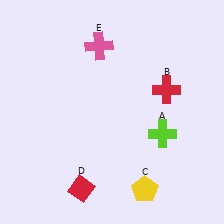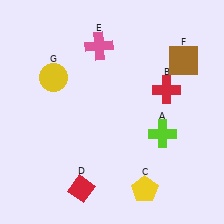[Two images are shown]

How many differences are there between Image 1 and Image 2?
There are 2 differences between the two images.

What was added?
A brown square (F), a yellow circle (G) were added in Image 2.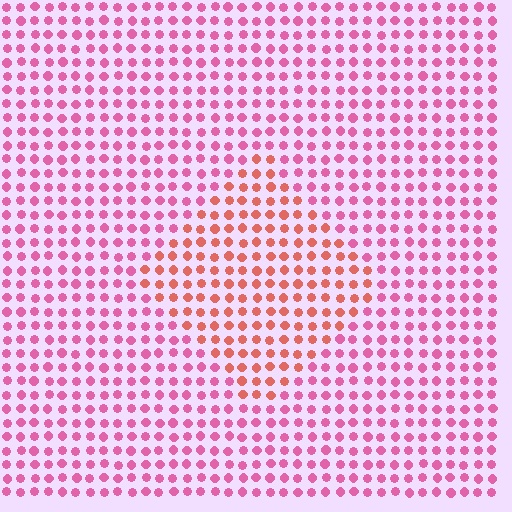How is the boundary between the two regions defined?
The boundary is defined purely by a slight shift in hue (about 37 degrees). Spacing, size, and orientation are identical on both sides.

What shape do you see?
I see a diamond.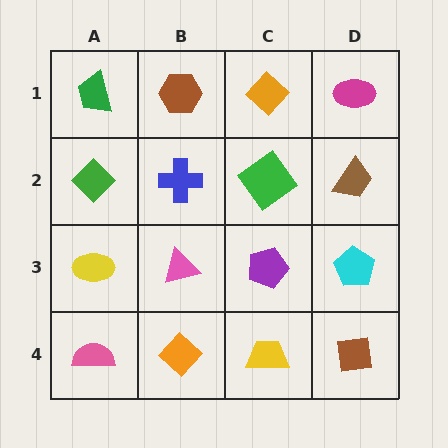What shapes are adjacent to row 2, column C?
An orange diamond (row 1, column C), a purple pentagon (row 3, column C), a blue cross (row 2, column B), a brown trapezoid (row 2, column D).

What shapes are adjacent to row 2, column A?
A green trapezoid (row 1, column A), a yellow ellipse (row 3, column A), a blue cross (row 2, column B).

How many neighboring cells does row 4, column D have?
2.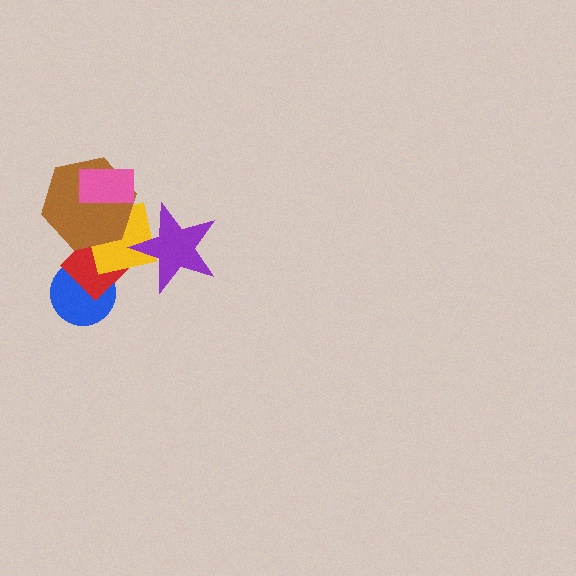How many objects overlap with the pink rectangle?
2 objects overlap with the pink rectangle.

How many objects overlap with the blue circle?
2 objects overlap with the blue circle.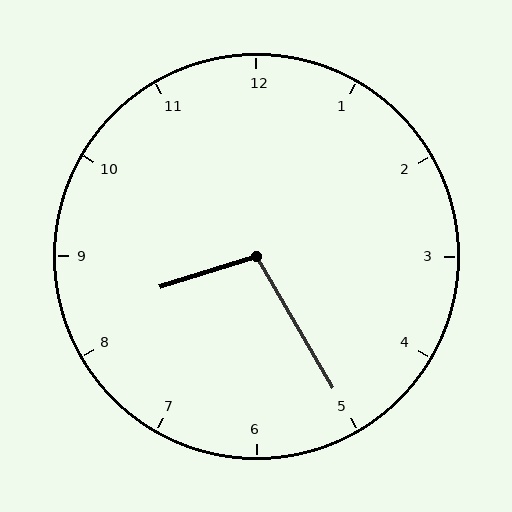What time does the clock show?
8:25.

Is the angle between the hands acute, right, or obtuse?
It is obtuse.